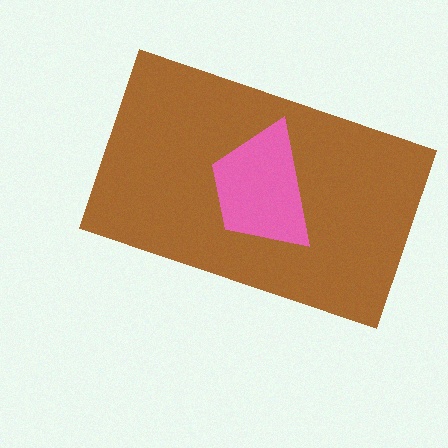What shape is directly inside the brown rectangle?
The pink trapezoid.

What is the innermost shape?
The pink trapezoid.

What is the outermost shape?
The brown rectangle.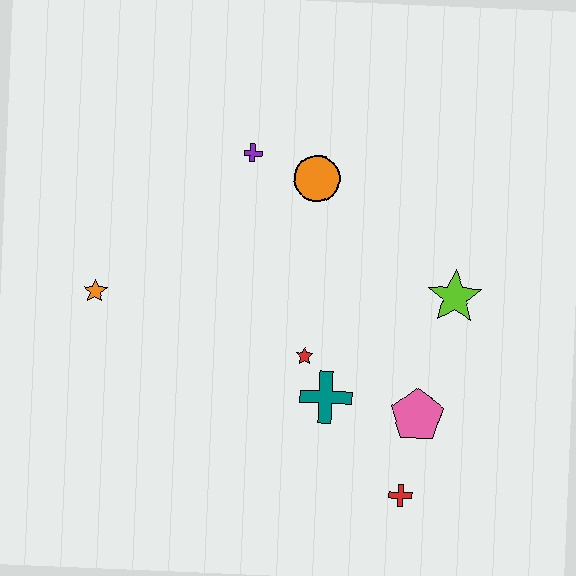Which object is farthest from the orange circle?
The red cross is farthest from the orange circle.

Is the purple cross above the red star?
Yes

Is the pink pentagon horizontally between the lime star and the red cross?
Yes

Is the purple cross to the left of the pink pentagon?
Yes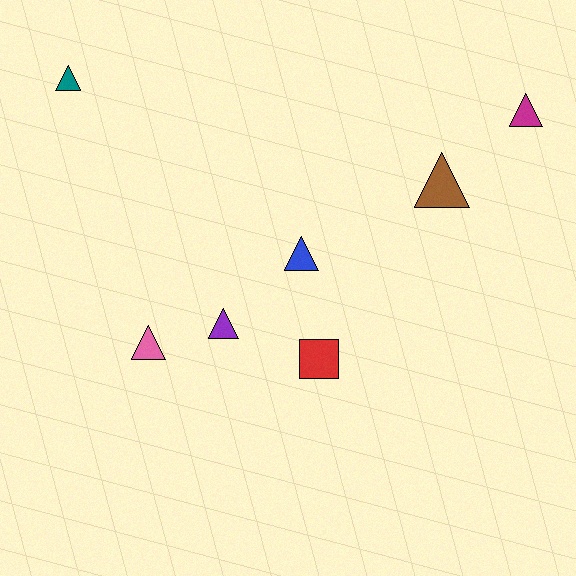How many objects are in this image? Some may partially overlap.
There are 7 objects.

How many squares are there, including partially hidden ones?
There is 1 square.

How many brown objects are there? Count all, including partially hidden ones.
There is 1 brown object.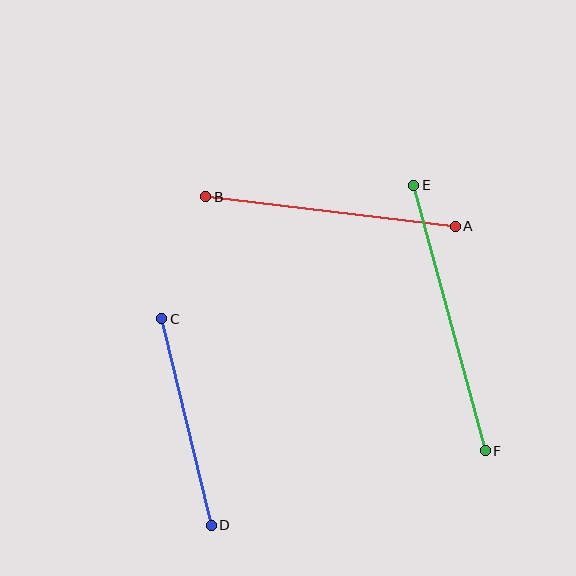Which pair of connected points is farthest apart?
Points E and F are farthest apart.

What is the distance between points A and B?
The distance is approximately 251 pixels.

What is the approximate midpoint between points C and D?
The midpoint is at approximately (187, 422) pixels.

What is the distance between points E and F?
The distance is approximately 275 pixels.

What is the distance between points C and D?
The distance is approximately 212 pixels.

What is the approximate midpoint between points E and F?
The midpoint is at approximately (450, 318) pixels.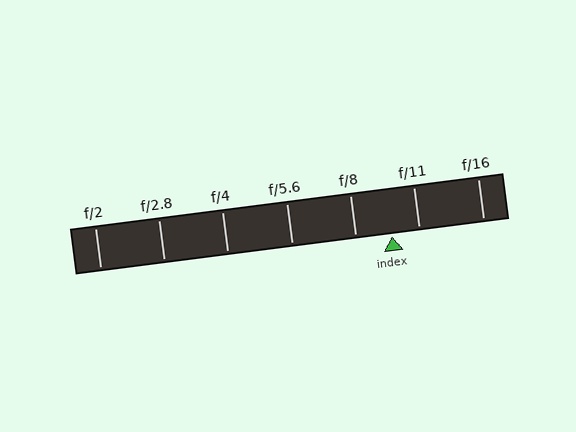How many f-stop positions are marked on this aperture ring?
There are 7 f-stop positions marked.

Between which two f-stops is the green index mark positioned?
The index mark is between f/8 and f/11.